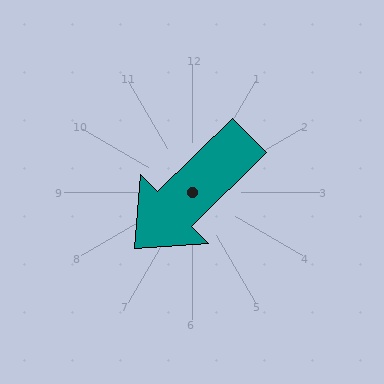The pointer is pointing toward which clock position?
Roughly 8 o'clock.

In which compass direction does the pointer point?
Southwest.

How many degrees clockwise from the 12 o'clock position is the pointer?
Approximately 226 degrees.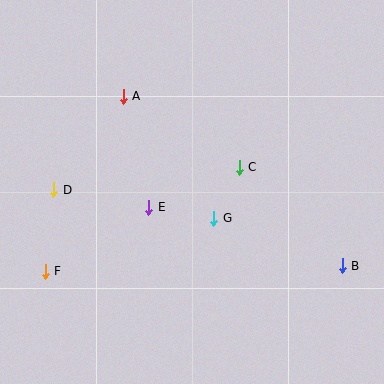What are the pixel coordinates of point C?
Point C is at (239, 167).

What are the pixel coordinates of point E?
Point E is at (149, 207).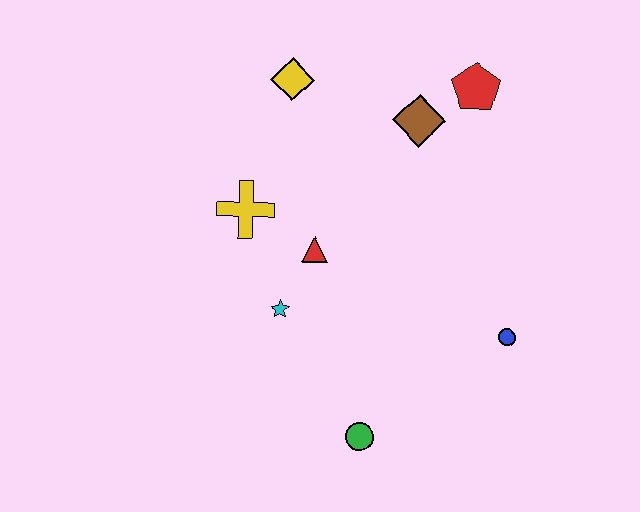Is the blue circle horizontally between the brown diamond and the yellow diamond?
No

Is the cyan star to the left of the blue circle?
Yes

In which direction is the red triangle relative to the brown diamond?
The red triangle is below the brown diamond.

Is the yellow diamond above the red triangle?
Yes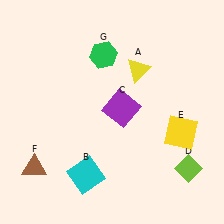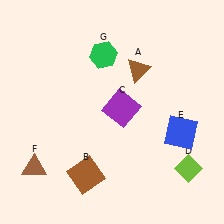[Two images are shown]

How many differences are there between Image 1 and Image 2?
There are 3 differences between the two images.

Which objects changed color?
A changed from yellow to brown. B changed from cyan to brown. E changed from yellow to blue.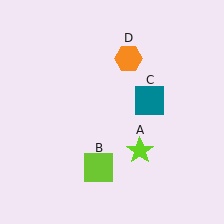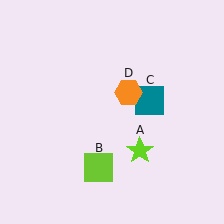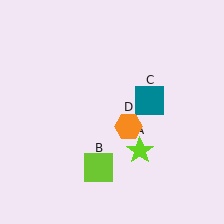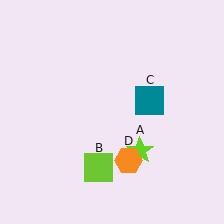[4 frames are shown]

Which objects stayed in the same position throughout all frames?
Lime star (object A) and lime square (object B) and teal square (object C) remained stationary.